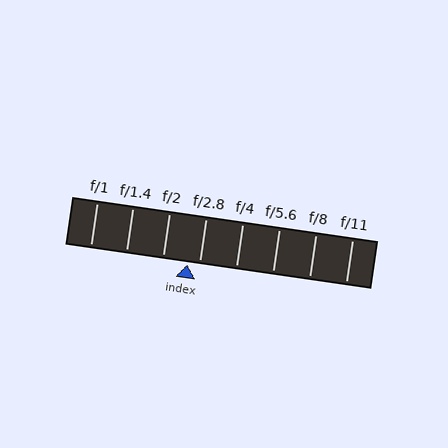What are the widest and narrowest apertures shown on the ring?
The widest aperture shown is f/1 and the narrowest is f/11.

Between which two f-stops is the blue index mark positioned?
The index mark is between f/2 and f/2.8.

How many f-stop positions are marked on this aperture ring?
There are 8 f-stop positions marked.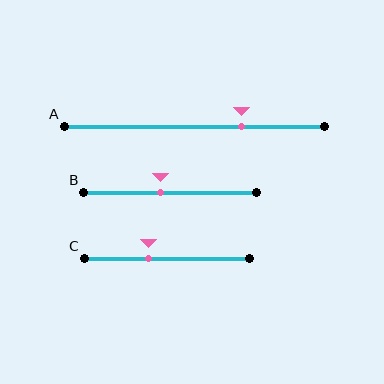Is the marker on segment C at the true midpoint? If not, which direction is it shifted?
No, the marker on segment C is shifted to the left by about 11% of the segment length.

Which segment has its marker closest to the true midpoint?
Segment B has its marker closest to the true midpoint.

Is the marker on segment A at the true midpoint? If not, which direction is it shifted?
No, the marker on segment A is shifted to the right by about 18% of the segment length.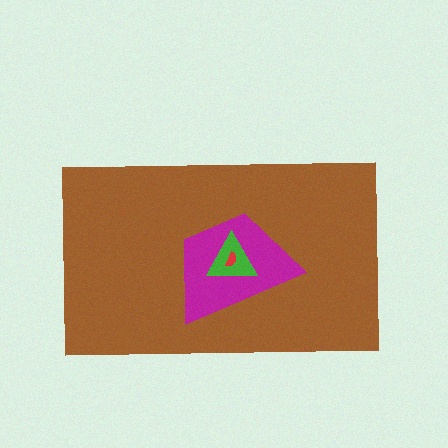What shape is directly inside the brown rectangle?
The magenta trapezoid.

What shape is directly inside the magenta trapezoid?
The green triangle.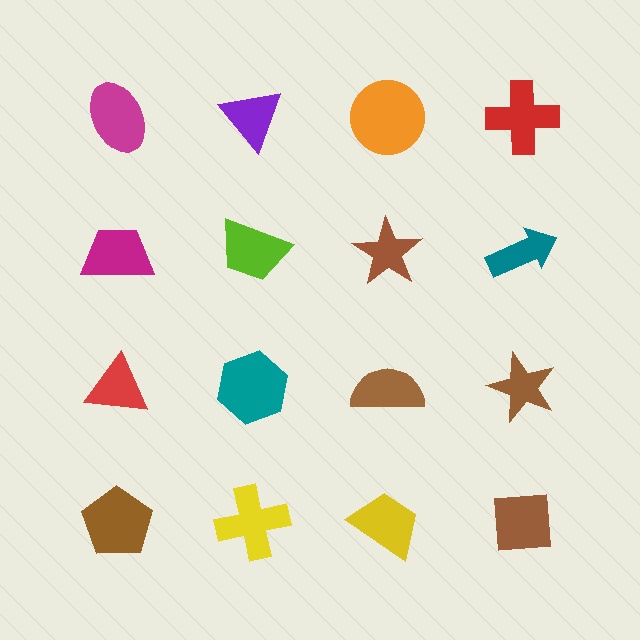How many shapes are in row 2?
4 shapes.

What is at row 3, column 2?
A teal hexagon.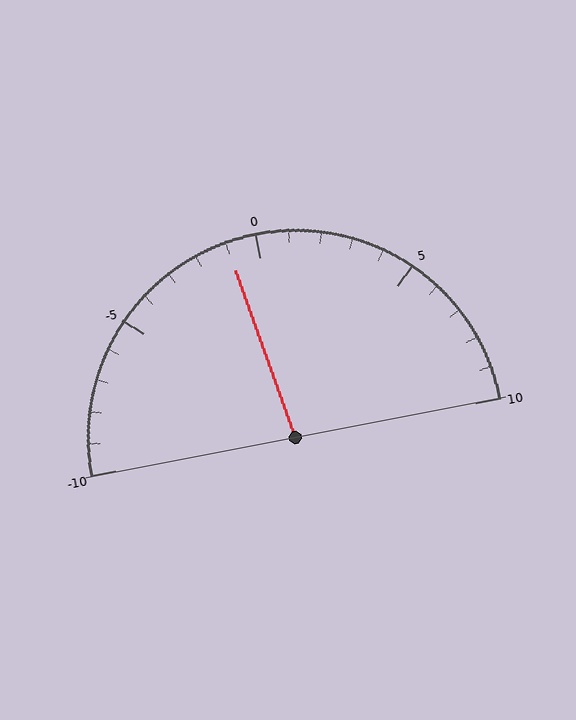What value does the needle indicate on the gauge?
The needle indicates approximately -1.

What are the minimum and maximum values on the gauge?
The gauge ranges from -10 to 10.